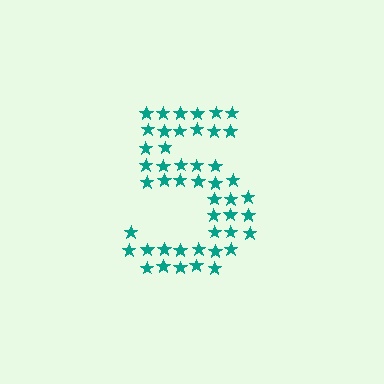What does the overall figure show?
The overall figure shows the digit 5.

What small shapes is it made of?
It is made of small stars.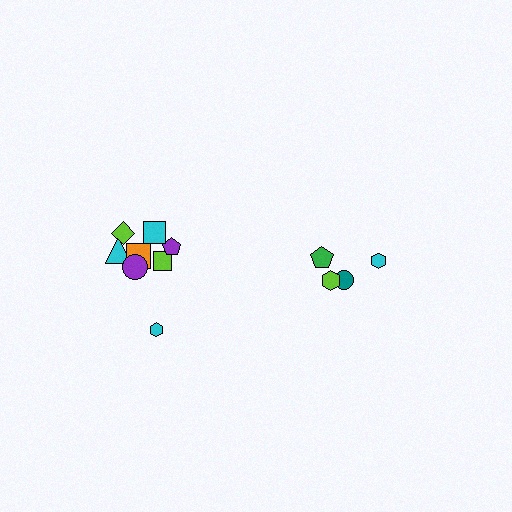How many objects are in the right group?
There are 4 objects.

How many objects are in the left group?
There are 8 objects.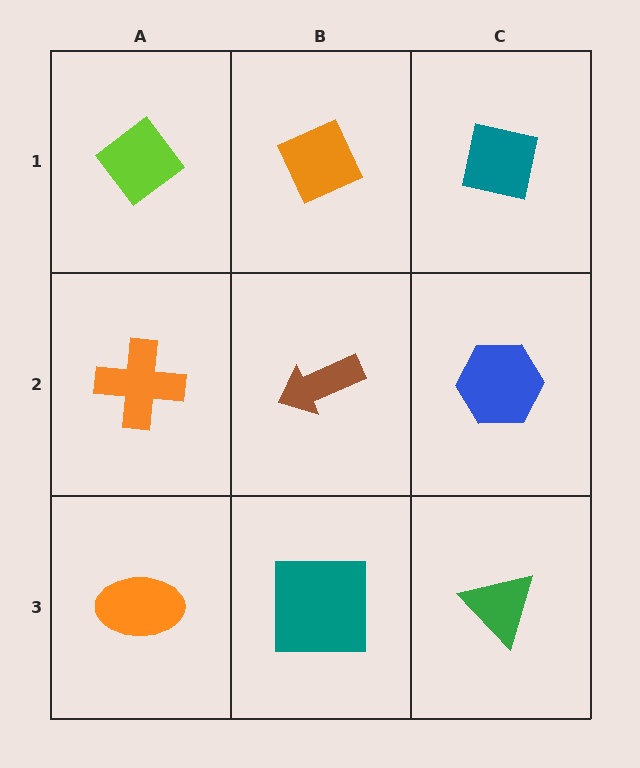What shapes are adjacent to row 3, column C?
A blue hexagon (row 2, column C), a teal square (row 3, column B).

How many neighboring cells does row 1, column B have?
3.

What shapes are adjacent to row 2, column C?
A teal square (row 1, column C), a green triangle (row 3, column C), a brown arrow (row 2, column B).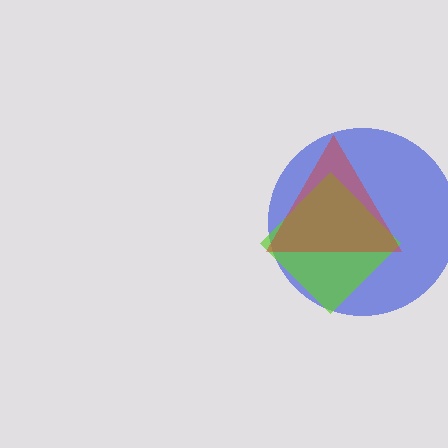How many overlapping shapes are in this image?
There are 3 overlapping shapes in the image.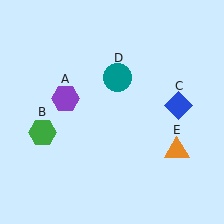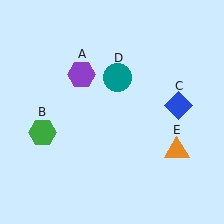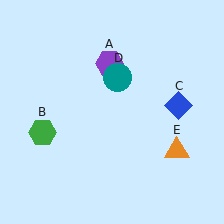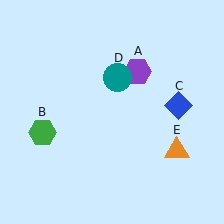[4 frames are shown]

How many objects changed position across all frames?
1 object changed position: purple hexagon (object A).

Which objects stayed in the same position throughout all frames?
Green hexagon (object B) and blue diamond (object C) and teal circle (object D) and orange triangle (object E) remained stationary.